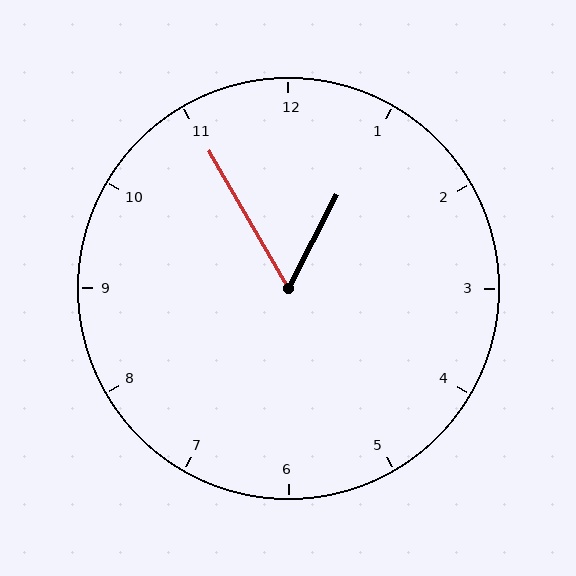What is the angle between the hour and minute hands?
Approximately 58 degrees.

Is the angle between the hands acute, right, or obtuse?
It is acute.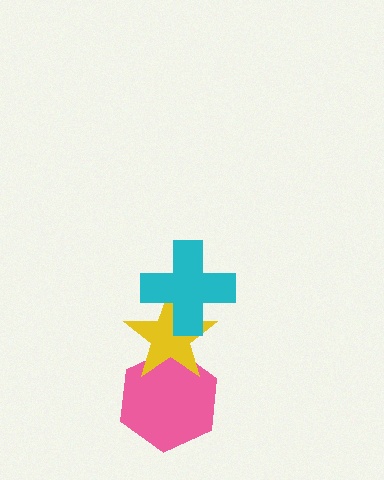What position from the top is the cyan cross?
The cyan cross is 1st from the top.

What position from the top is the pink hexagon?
The pink hexagon is 3rd from the top.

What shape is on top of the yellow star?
The cyan cross is on top of the yellow star.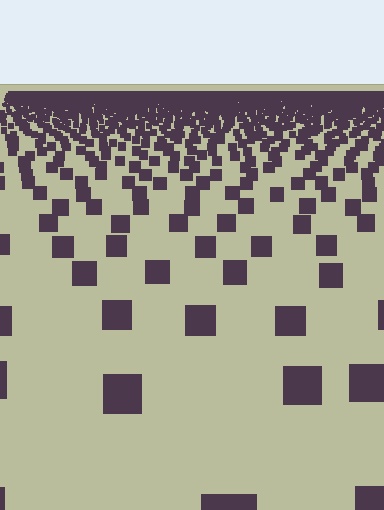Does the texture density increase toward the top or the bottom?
Density increases toward the top.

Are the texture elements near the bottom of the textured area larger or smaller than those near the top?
Larger. Near the bottom, elements are closer to the viewer and appear at a bigger on-screen size.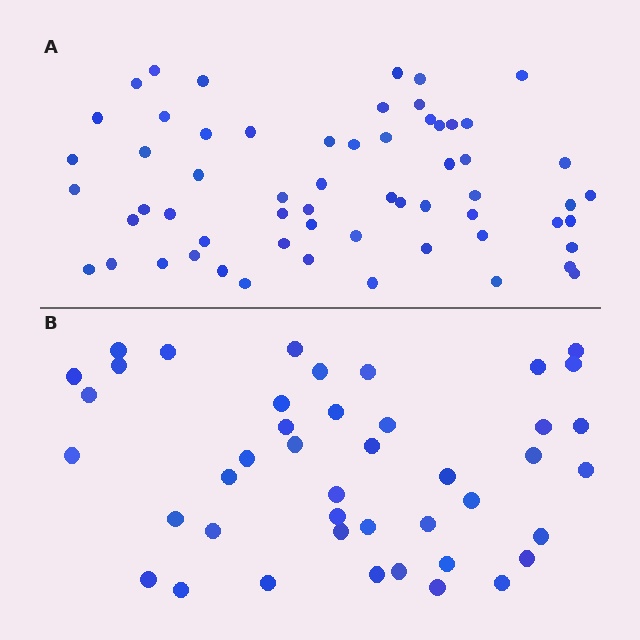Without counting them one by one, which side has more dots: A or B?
Region A (the top region) has more dots.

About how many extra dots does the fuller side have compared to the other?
Region A has approximately 15 more dots than region B.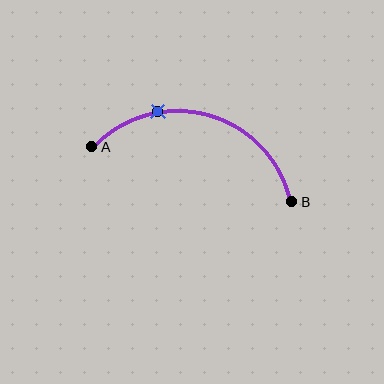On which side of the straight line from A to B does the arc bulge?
The arc bulges above the straight line connecting A and B.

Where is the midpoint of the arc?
The arc midpoint is the point on the curve farthest from the straight line joining A and B. It sits above that line.